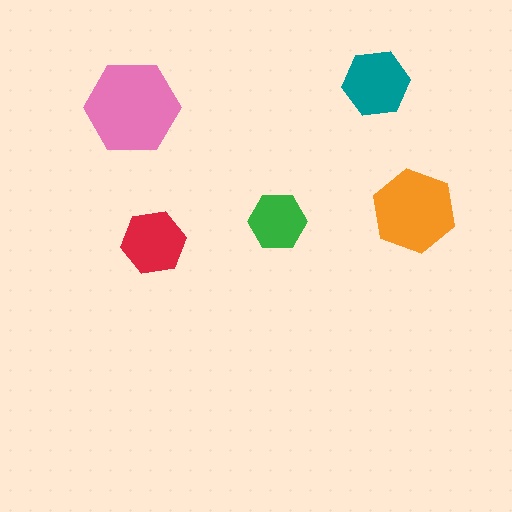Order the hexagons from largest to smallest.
the pink one, the orange one, the teal one, the red one, the green one.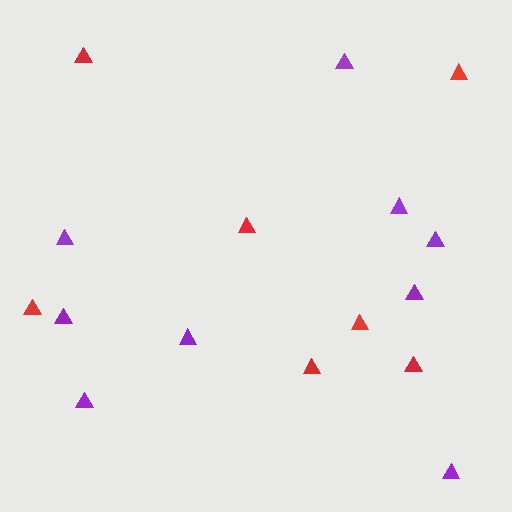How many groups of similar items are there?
There are 2 groups: one group of purple triangles (9) and one group of red triangles (7).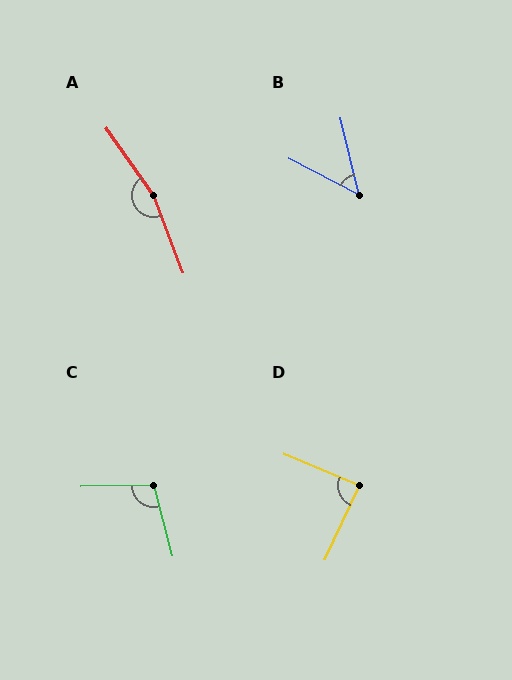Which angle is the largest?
A, at approximately 166 degrees.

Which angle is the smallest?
B, at approximately 50 degrees.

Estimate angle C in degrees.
Approximately 103 degrees.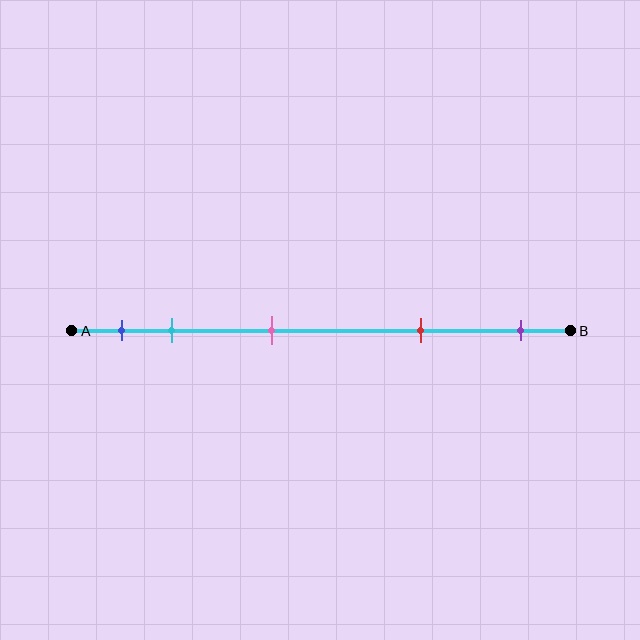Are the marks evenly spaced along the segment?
No, the marks are not evenly spaced.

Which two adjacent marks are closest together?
The blue and cyan marks are the closest adjacent pair.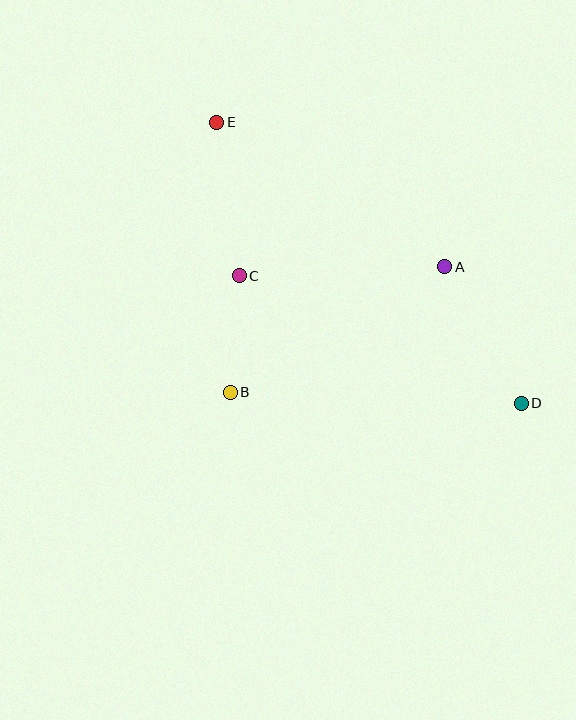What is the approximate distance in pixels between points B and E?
The distance between B and E is approximately 270 pixels.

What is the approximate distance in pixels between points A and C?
The distance between A and C is approximately 205 pixels.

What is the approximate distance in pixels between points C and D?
The distance between C and D is approximately 310 pixels.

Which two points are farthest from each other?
Points D and E are farthest from each other.